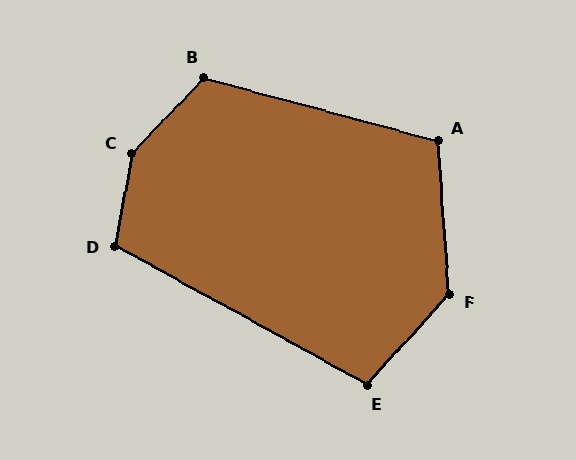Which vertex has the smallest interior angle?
E, at approximately 104 degrees.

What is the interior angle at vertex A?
Approximately 110 degrees (obtuse).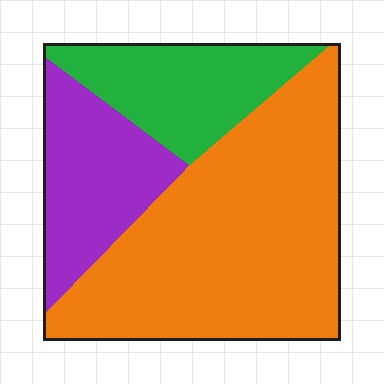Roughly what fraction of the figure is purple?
Purple covers about 20% of the figure.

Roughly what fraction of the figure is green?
Green takes up between a sixth and a third of the figure.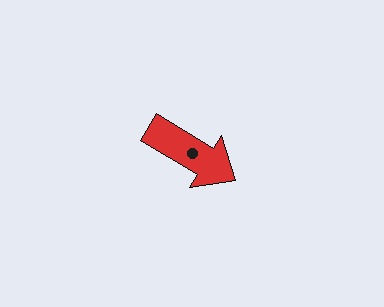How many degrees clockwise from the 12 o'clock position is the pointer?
Approximately 121 degrees.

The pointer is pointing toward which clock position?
Roughly 4 o'clock.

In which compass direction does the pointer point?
Southeast.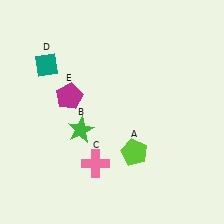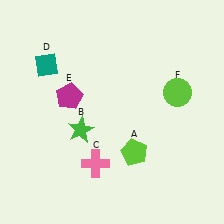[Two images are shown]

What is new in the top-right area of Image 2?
A lime circle (F) was added in the top-right area of Image 2.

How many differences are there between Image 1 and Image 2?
There is 1 difference between the two images.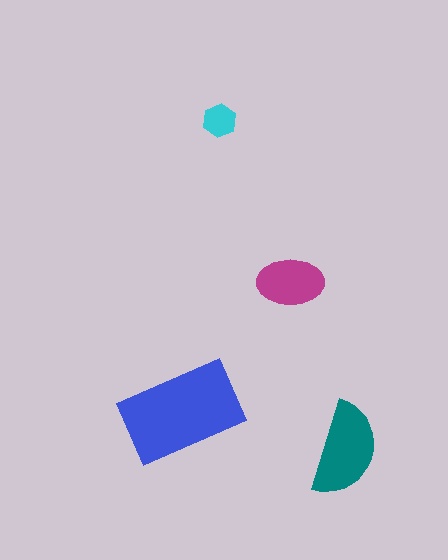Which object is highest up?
The cyan hexagon is topmost.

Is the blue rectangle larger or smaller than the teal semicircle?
Larger.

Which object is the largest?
The blue rectangle.